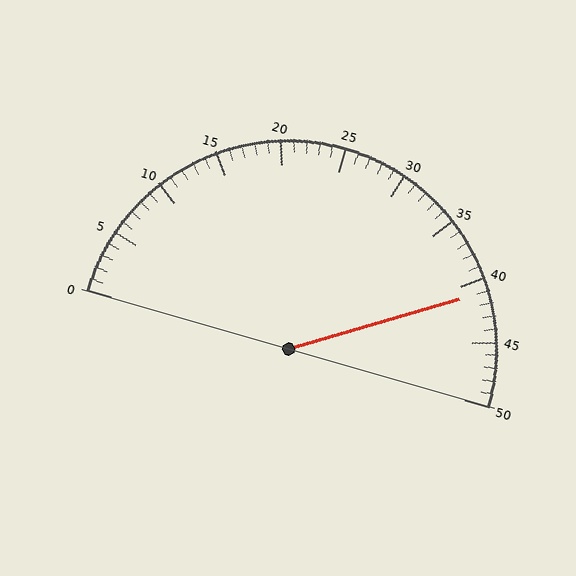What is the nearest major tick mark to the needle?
The nearest major tick mark is 40.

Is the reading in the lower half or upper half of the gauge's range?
The reading is in the upper half of the range (0 to 50).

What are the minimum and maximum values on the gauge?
The gauge ranges from 0 to 50.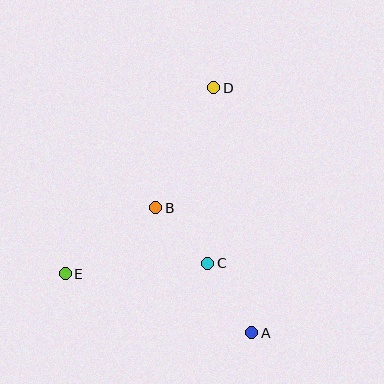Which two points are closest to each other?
Points B and C are closest to each other.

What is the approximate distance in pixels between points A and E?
The distance between A and E is approximately 196 pixels.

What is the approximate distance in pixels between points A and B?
The distance between A and B is approximately 158 pixels.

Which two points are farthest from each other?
Points A and D are farthest from each other.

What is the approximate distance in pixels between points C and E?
The distance between C and E is approximately 143 pixels.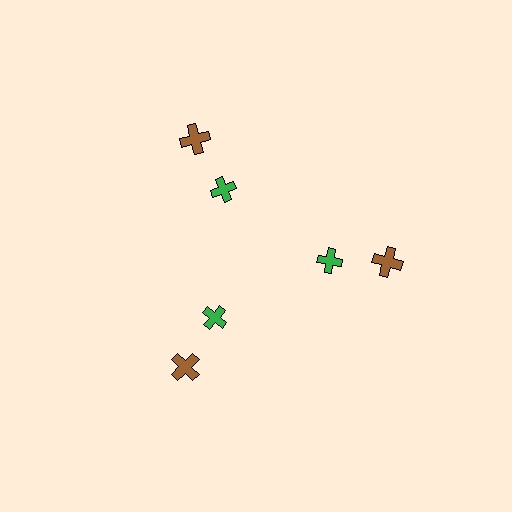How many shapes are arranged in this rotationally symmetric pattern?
There are 6 shapes, arranged in 3 groups of 2.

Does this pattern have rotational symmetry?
Yes, this pattern has 3-fold rotational symmetry. It looks the same after rotating 120 degrees around the center.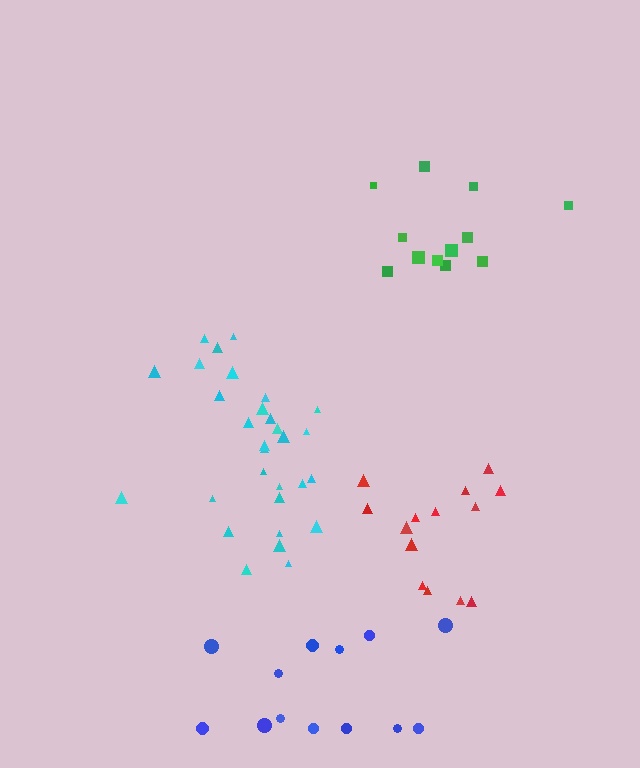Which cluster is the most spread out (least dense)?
Blue.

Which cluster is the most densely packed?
Cyan.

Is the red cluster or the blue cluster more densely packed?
Red.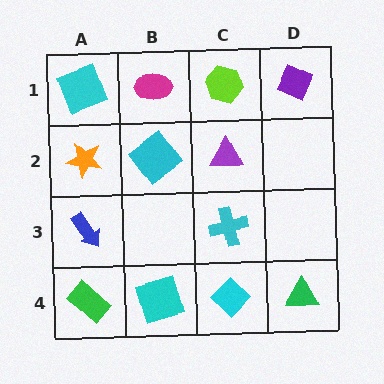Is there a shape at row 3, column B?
No, that cell is empty.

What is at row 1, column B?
A magenta ellipse.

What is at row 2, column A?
An orange star.